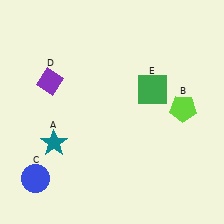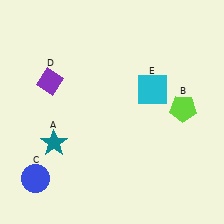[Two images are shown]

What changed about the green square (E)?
In Image 1, E is green. In Image 2, it changed to cyan.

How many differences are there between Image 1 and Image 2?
There is 1 difference between the two images.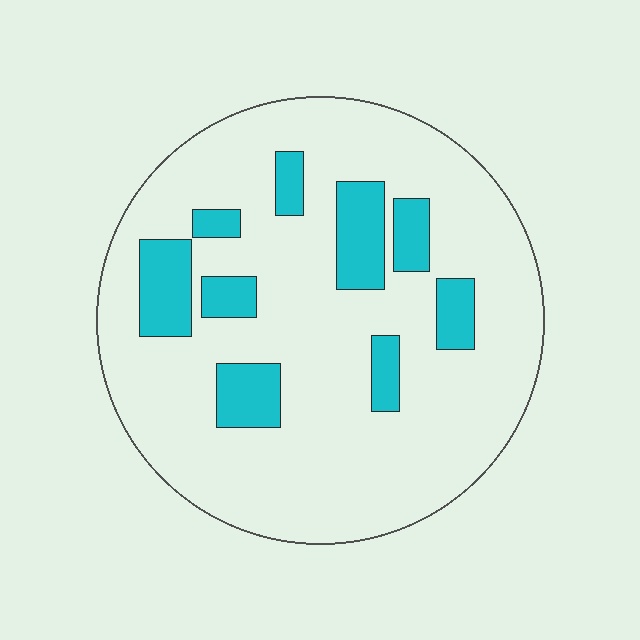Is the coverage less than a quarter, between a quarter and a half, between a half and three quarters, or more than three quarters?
Less than a quarter.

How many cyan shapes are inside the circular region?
9.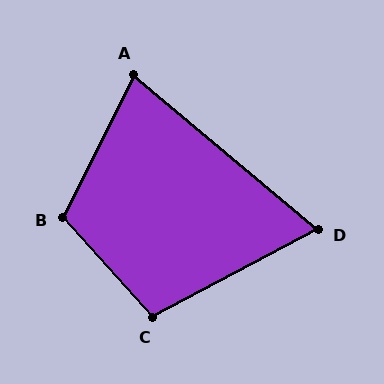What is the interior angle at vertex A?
Approximately 76 degrees (acute).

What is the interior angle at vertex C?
Approximately 104 degrees (obtuse).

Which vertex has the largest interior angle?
B, at approximately 112 degrees.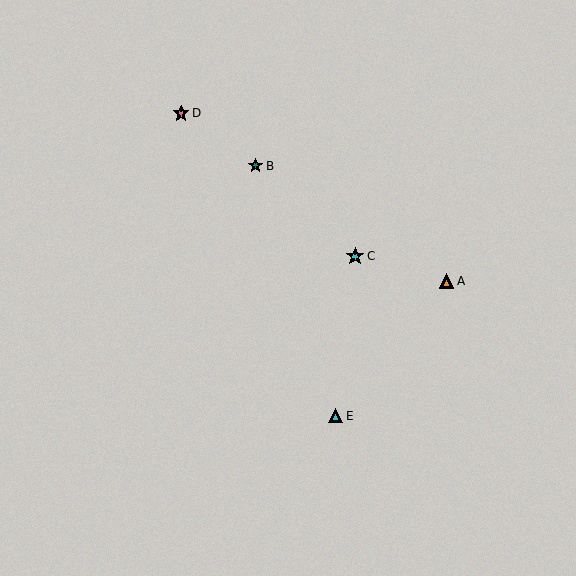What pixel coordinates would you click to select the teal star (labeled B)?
Click at (256, 166) to select the teal star B.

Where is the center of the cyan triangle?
The center of the cyan triangle is at (336, 416).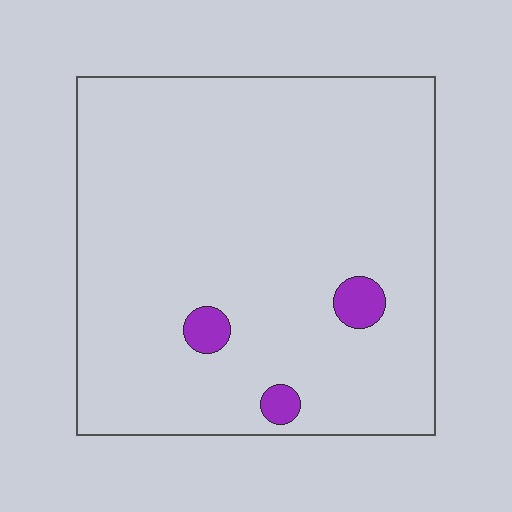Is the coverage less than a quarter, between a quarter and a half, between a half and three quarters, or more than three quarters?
Less than a quarter.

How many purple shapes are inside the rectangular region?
3.